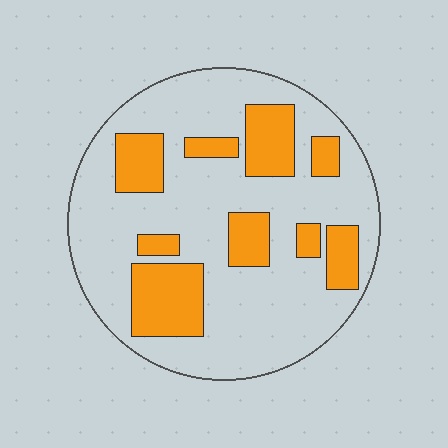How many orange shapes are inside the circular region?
9.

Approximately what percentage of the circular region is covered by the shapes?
Approximately 25%.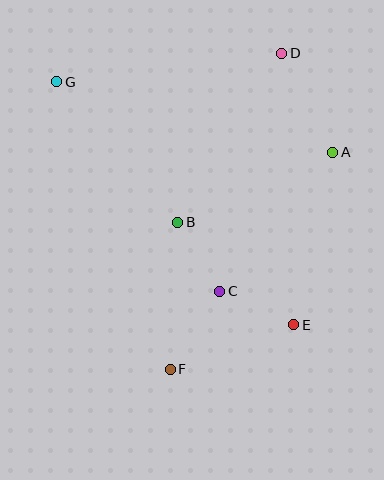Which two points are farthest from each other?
Points E and G are farthest from each other.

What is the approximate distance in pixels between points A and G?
The distance between A and G is approximately 285 pixels.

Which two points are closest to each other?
Points B and C are closest to each other.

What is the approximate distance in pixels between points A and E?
The distance between A and E is approximately 177 pixels.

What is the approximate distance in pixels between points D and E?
The distance between D and E is approximately 272 pixels.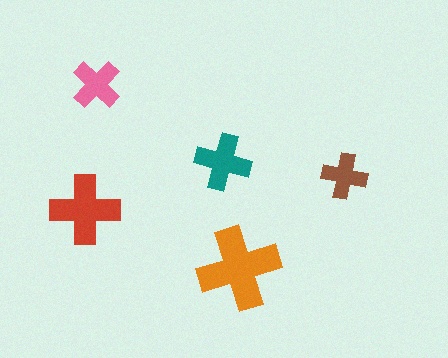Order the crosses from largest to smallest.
the orange one, the red one, the teal one, the pink one, the brown one.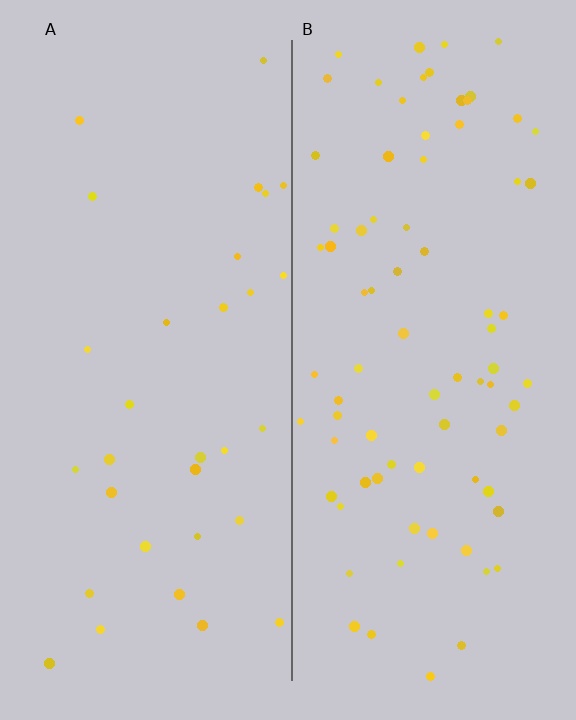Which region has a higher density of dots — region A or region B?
B (the right).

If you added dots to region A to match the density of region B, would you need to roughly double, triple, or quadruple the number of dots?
Approximately triple.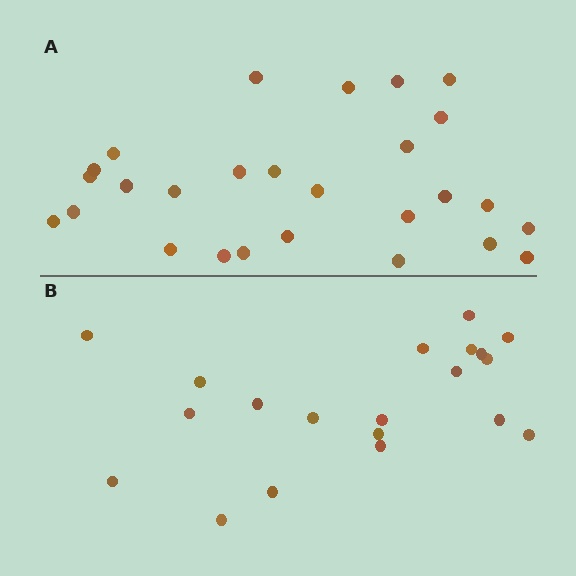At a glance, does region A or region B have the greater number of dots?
Region A (the top region) has more dots.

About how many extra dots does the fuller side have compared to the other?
Region A has roughly 8 or so more dots than region B.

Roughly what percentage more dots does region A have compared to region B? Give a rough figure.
About 35% more.